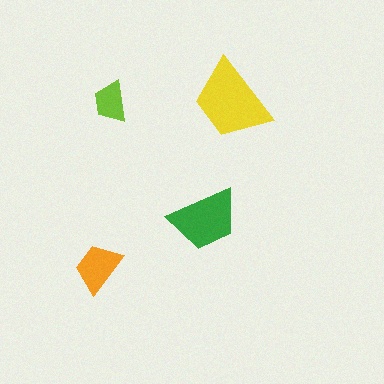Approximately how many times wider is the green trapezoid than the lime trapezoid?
About 1.5 times wider.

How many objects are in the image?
There are 4 objects in the image.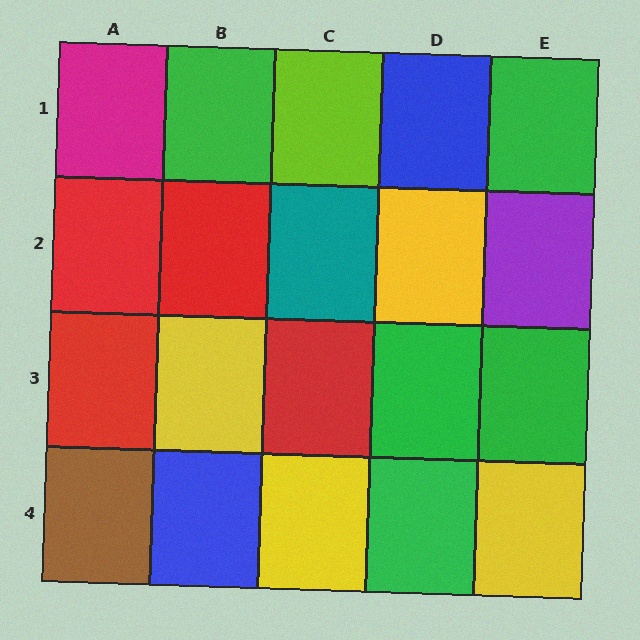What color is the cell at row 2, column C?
Teal.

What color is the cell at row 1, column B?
Green.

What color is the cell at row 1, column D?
Blue.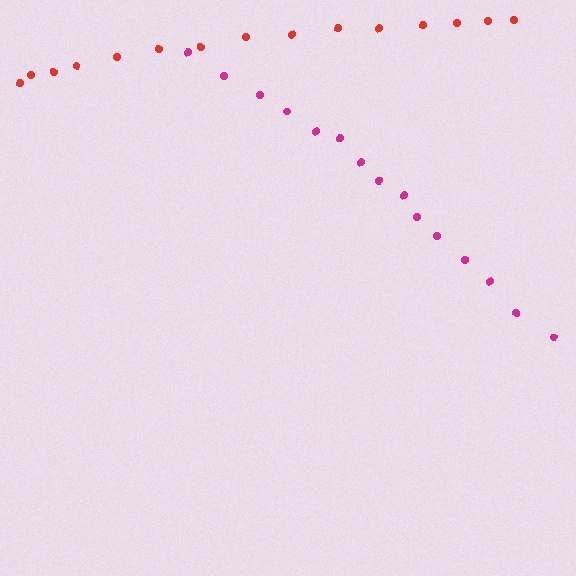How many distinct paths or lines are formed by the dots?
There are 2 distinct paths.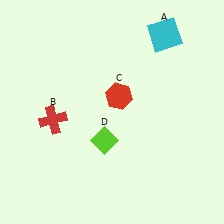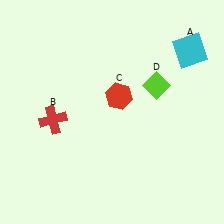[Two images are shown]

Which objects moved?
The objects that moved are: the cyan square (A), the lime diamond (D).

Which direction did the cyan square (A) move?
The cyan square (A) moved right.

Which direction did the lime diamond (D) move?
The lime diamond (D) moved up.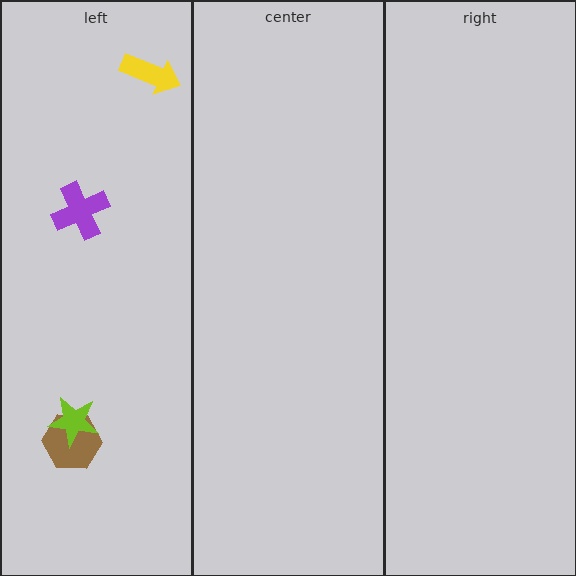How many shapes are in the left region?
4.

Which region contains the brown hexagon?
The left region.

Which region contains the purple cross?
The left region.